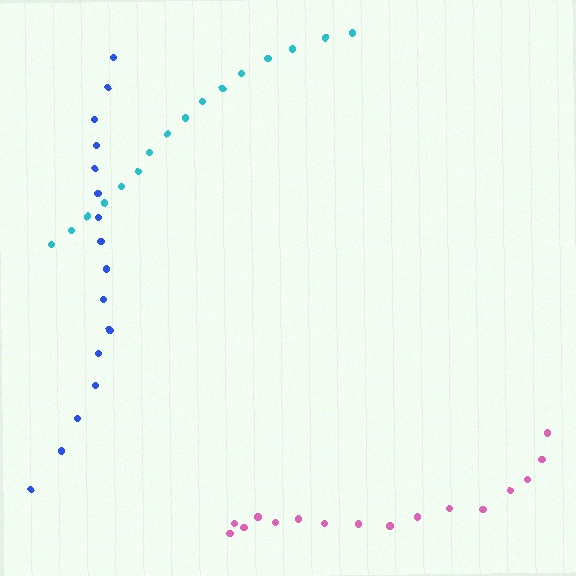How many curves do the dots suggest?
There are 3 distinct paths.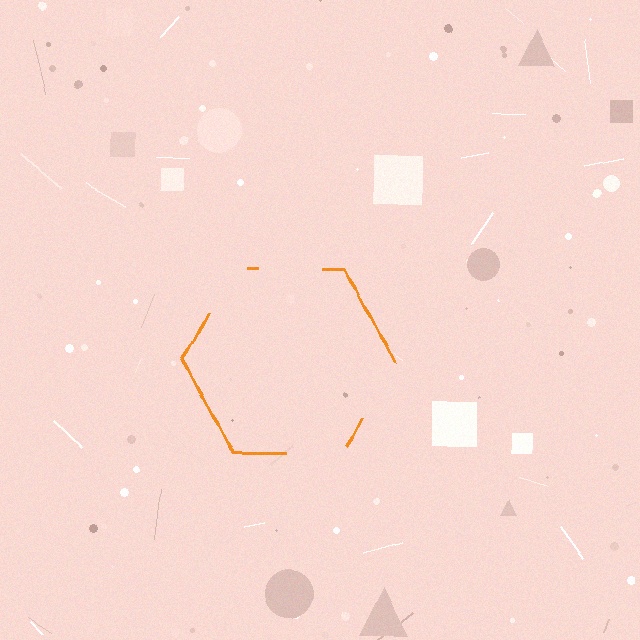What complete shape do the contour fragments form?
The contour fragments form a hexagon.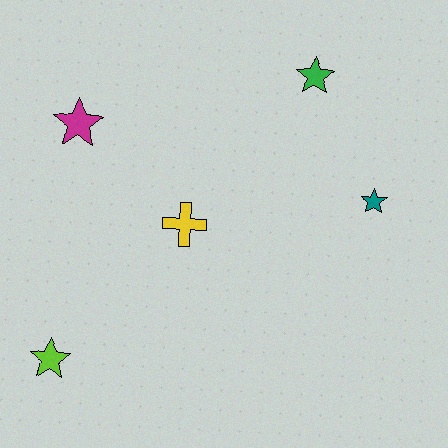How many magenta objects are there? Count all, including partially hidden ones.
There is 1 magenta object.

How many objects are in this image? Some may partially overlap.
There are 5 objects.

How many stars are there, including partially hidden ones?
There are 4 stars.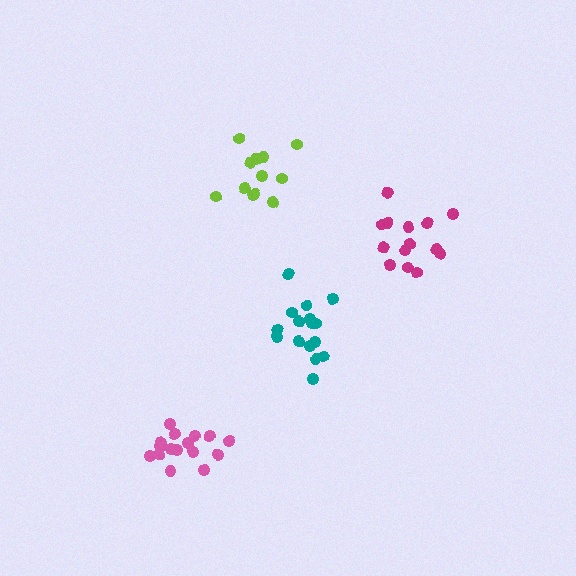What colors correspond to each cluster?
The clusters are colored: teal, lime, magenta, pink.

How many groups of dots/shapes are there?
There are 4 groups.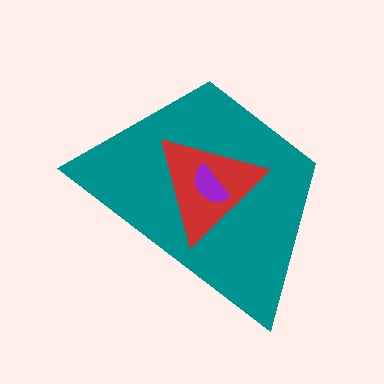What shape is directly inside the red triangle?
The purple semicircle.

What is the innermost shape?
The purple semicircle.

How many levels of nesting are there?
3.